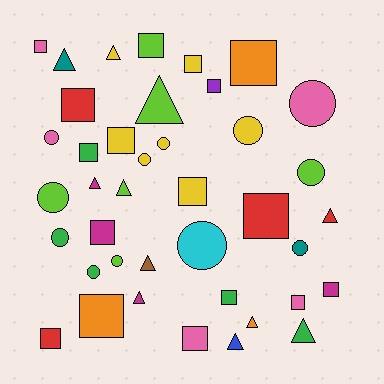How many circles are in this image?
There are 12 circles.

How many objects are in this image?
There are 40 objects.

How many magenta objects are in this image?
There are 4 magenta objects.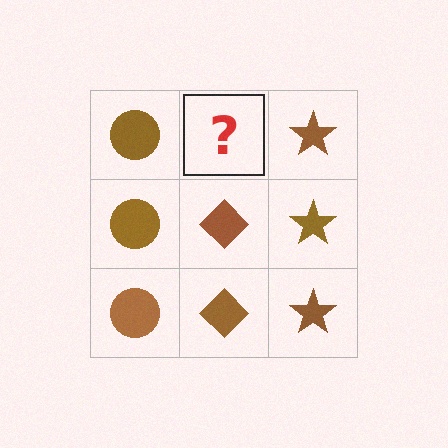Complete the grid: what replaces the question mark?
The question mark should be replaced with a brown diamond.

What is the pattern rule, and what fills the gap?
The rule is that each column has a consistent shape. The gap should be filled with a brown diamond.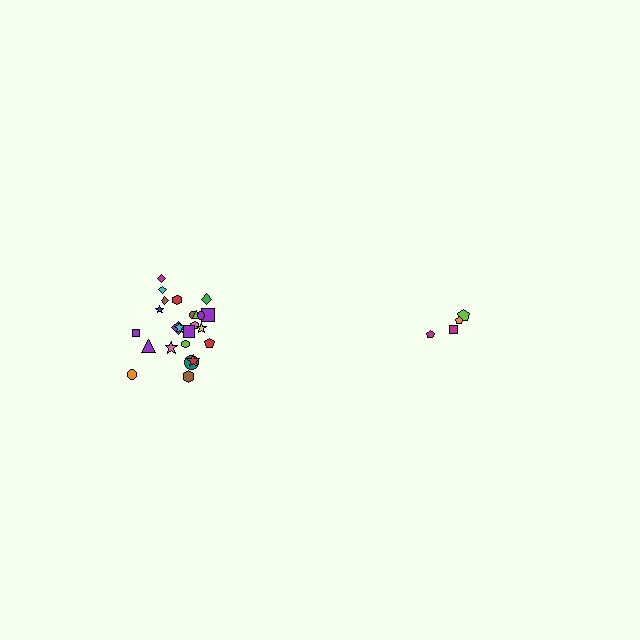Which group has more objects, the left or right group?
The left group.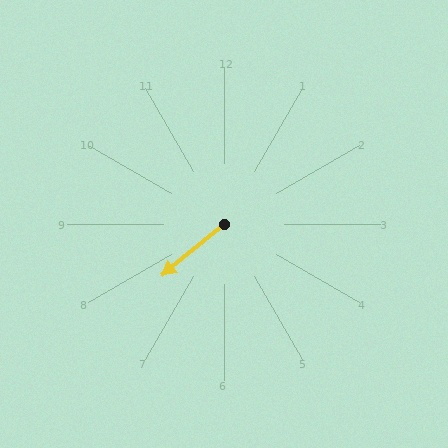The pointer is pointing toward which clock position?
Roughly 8 o'clock.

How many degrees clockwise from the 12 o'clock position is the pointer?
Approximately 230 degrees.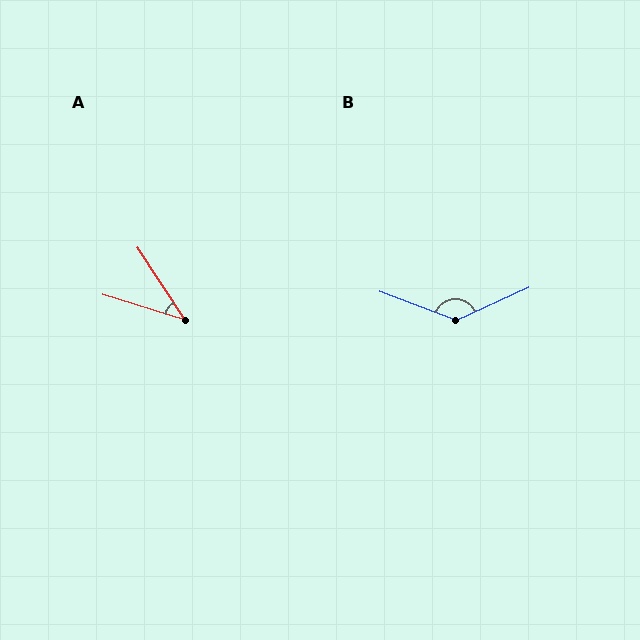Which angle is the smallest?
A, at approximately 40 degrees.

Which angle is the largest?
B, at approximately 134 degrees.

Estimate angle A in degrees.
Approximately 40 degrees.